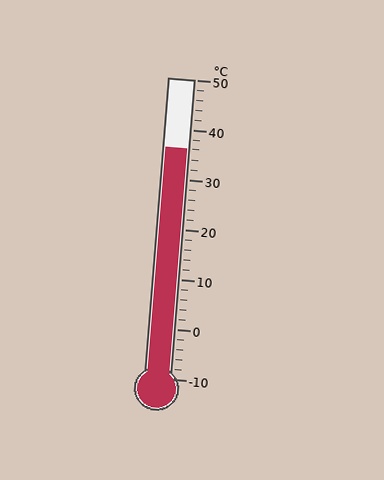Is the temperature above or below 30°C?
The temperature is above 30°C.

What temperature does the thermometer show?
The thermometer shows approximately 36°C.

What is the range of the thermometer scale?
The thermometer scale ranges from -10°C to 50°C.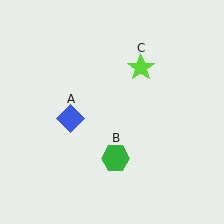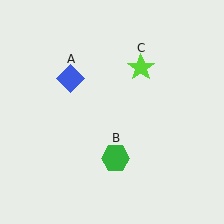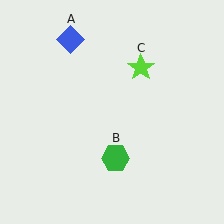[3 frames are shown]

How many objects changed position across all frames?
1 object changed position: blue diamond (object A).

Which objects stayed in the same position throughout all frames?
Green hexagon (object B) and lime star (object C) remained stationary.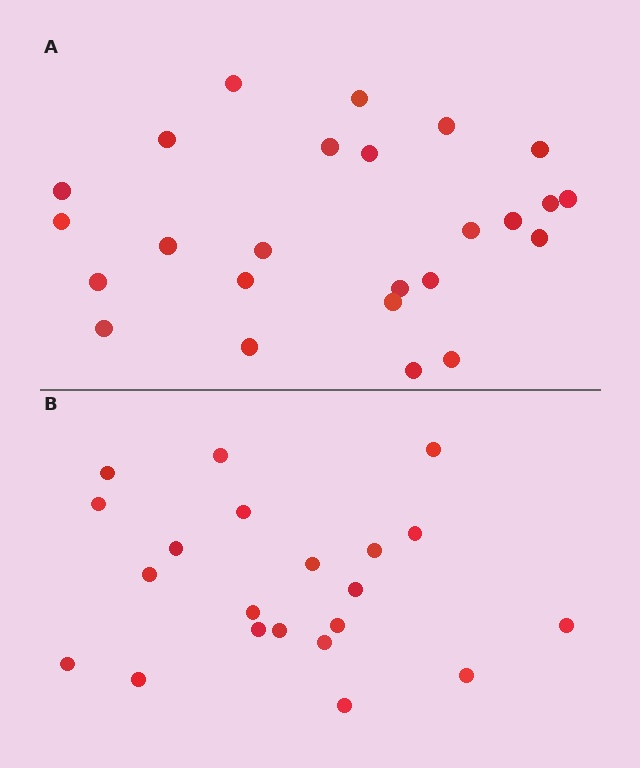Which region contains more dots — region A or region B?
Region A (the top region) has more dots.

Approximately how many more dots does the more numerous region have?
Region A has about 4 more dots than region B.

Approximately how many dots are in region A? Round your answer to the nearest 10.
About 20 dots. (The exact count is 25, which rounds to 20.)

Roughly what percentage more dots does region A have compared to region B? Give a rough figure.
About 20% more.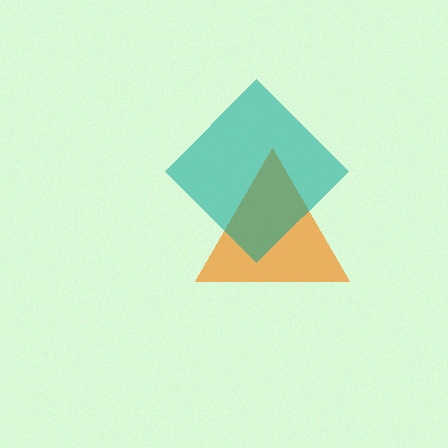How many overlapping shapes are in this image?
There are 2 overlapping shapes in the image.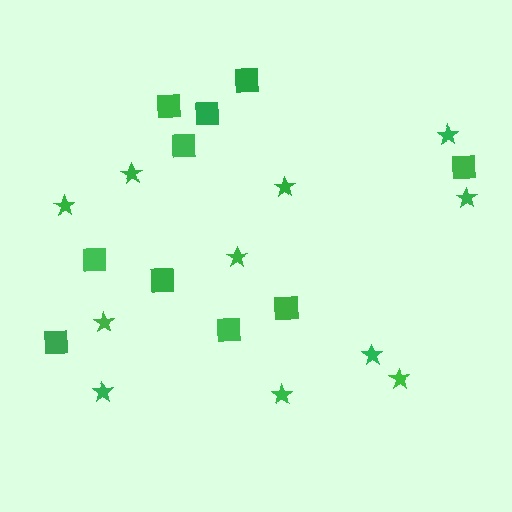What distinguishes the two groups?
There are 2 groups: one group of stars (11) and one group of squares (10).